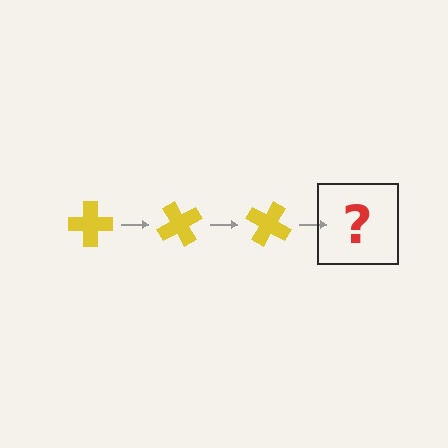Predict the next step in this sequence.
The next step is a yellow cross rotated 180 degrees.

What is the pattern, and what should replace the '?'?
The pattern is that the cross rotates 60 degrees each step. The '?' should be a yellow cross rotated 180 degrees.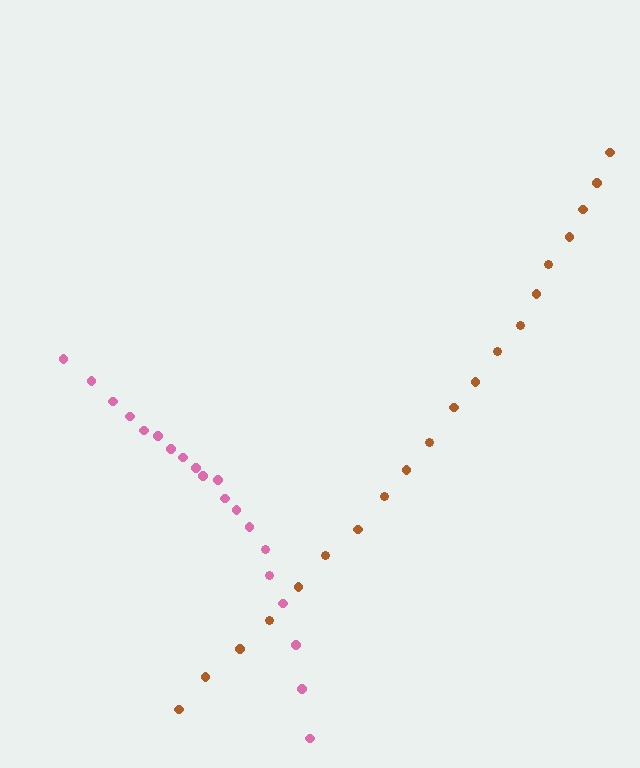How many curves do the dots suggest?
There are 2 distinct paths.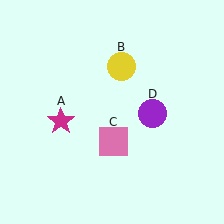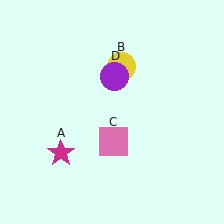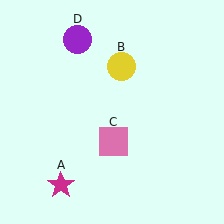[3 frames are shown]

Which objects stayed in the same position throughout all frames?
Yellow circle (object B) and pink square (object C) remained stationary.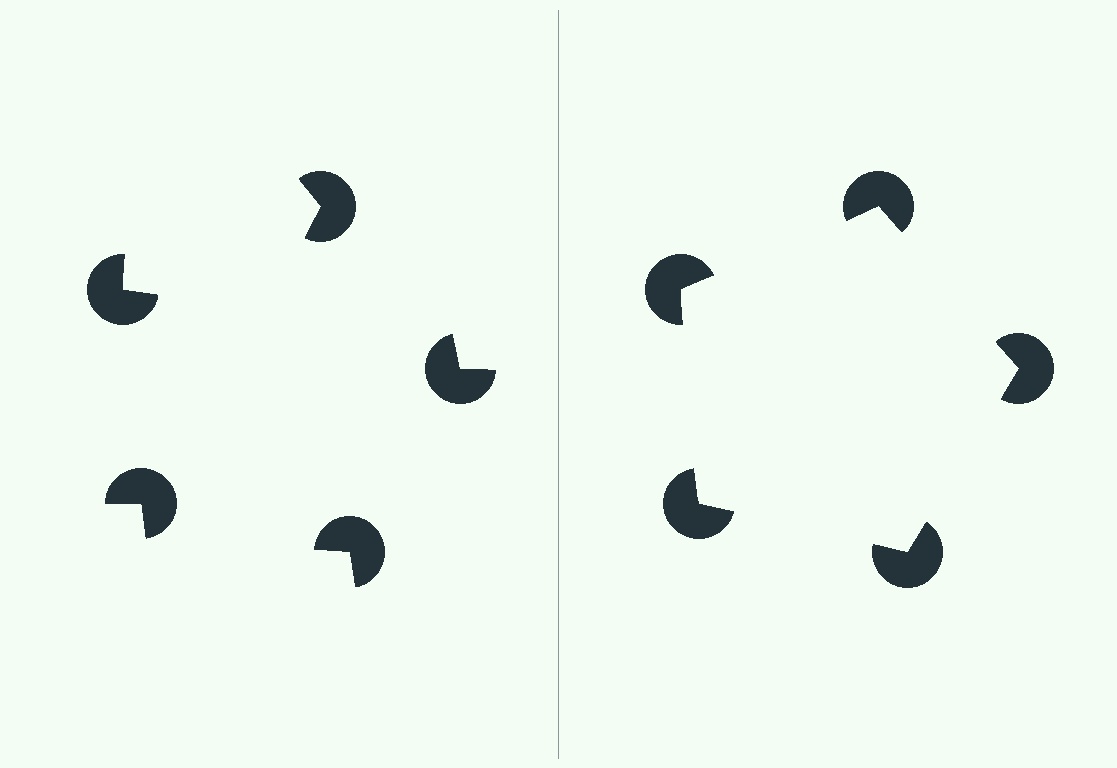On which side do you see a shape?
An illusory pentagon appears on the right side. On the left side the wedge cuts are rotated, so no coherent shape forms.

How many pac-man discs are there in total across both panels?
10 — 5 on each side.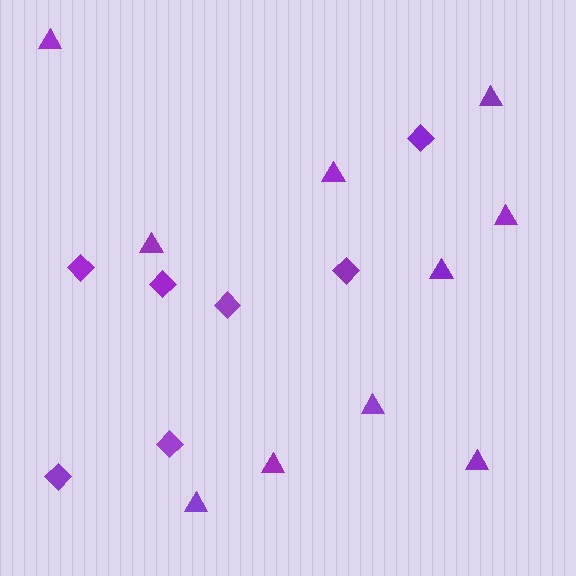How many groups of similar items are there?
There are 2 groups: one group of triangles (10) and one group of diamonds (7).